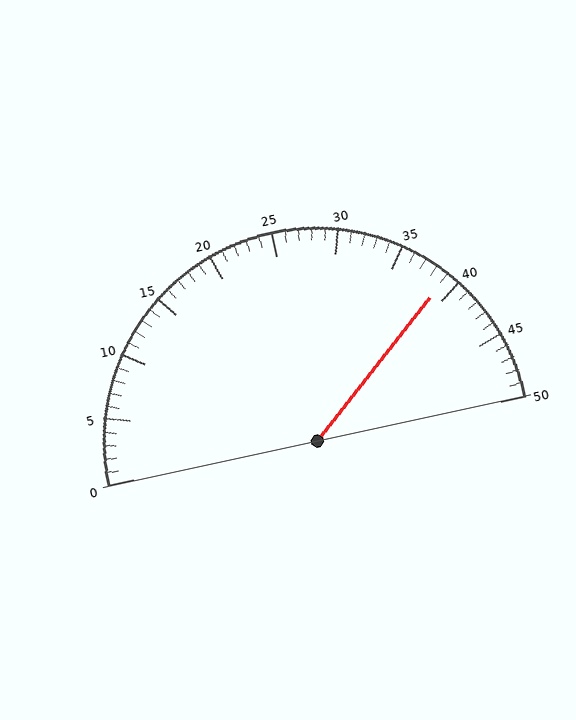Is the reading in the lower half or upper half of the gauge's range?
The reading is in the upper half of the range (0 to 50).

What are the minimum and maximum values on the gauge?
The gauge ranges from 0 to 50.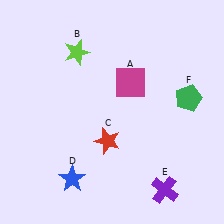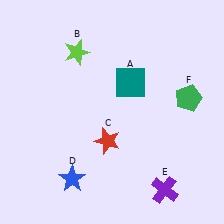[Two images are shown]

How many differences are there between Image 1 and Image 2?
There is 1 difference between the two images.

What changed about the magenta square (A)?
In Image 1, A is magenta. In Image 2, it changed to teal.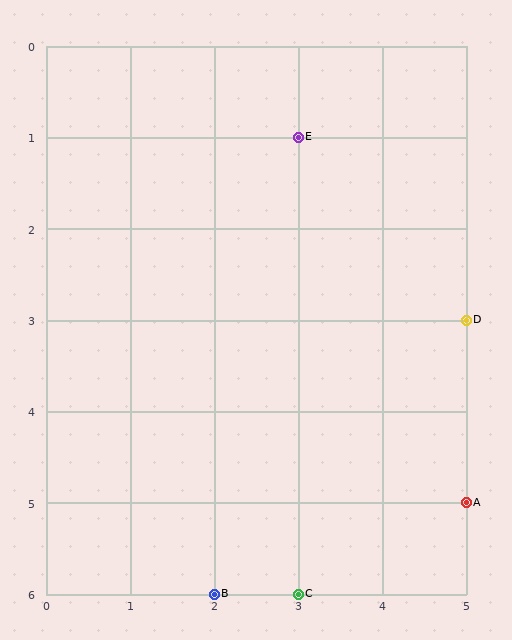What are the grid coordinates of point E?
Point E is at grid coordinates (3, 1).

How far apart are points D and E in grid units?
Points D and E are 2 columns and 2 rows apart (about 2.8 grid units diagonally).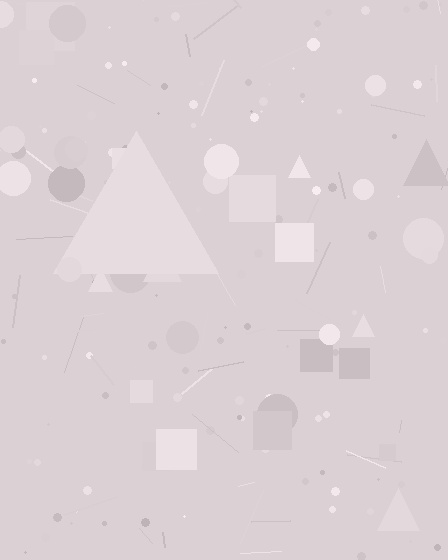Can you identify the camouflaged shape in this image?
The camouflaged shape is a triangle.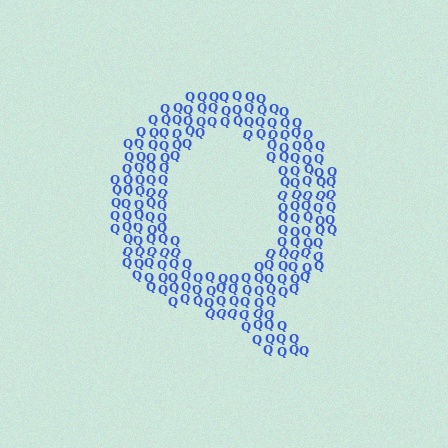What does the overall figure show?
The overall figure shows the letter Q.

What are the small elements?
The small elements are letter Q's.